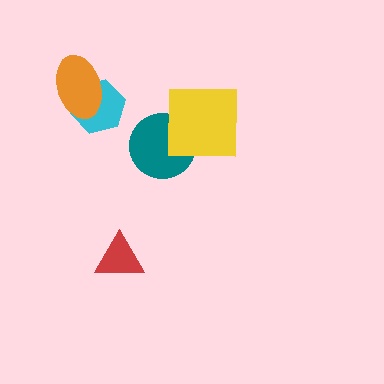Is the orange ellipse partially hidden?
No, no other shape covers it.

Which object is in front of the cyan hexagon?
The orange ellipse is in front of the cyan hexagon.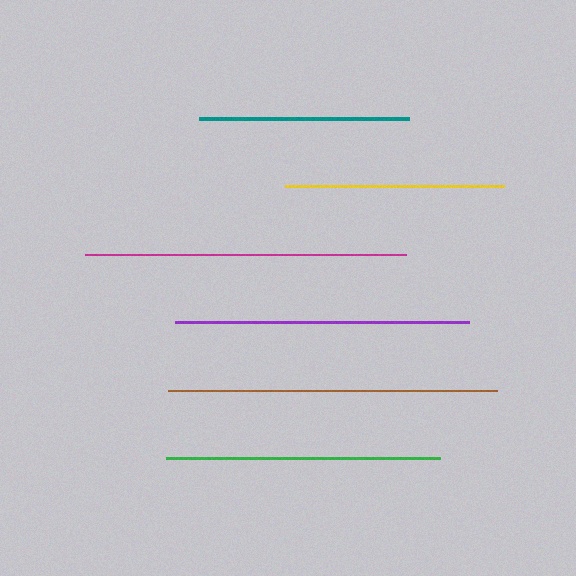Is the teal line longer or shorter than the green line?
The green line is longer than the teal line.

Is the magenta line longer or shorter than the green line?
The magenta line is longer than the green line.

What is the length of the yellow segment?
The yellow segment is approximately 219 pixels long.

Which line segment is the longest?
The brown line is the longest at approximately 329 pixels.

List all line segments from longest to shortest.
From longest to shortest: brown, magenta, purple, green, yellow, teal.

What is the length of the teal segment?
The teal segment is approximately 210 pixels long.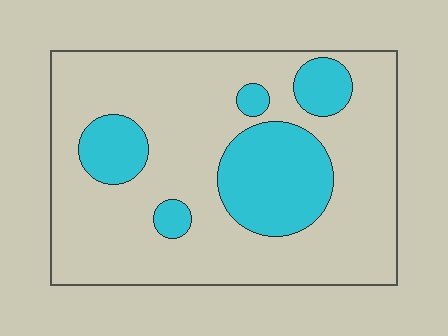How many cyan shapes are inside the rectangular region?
5.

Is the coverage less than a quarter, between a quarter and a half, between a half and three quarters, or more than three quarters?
Less than a quarter.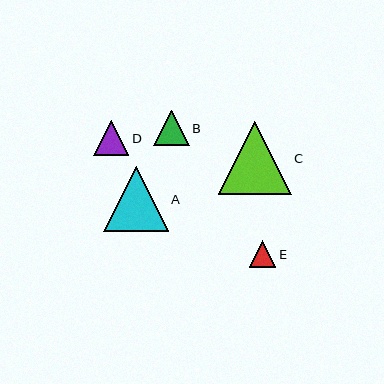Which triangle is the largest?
Triangle C is the largest with a size of approximately 73 pixels.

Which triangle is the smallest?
Triangle E is the smallest with a size of approximately 26 pixels.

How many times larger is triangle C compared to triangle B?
Triangle C is approximately 2.1 times the size of triangle B.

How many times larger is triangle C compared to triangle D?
Triangle C is approximately 2.1 times the size of triangle D.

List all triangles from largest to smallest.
From largest to smallest: C, A, B, D, E.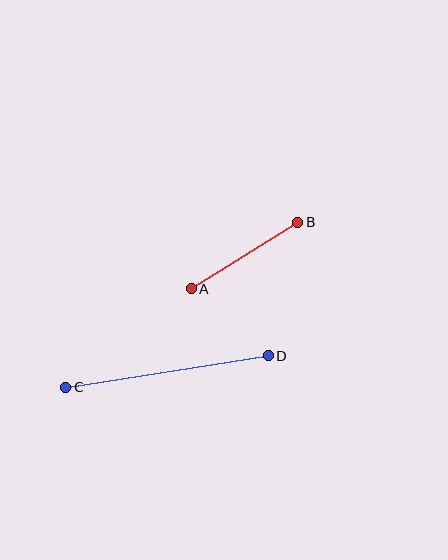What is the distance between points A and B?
The distance is approximately 125 pixels.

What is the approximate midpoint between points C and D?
The midpoint is at approximately (167, 371) pixels.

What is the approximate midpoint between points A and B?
The midpoint is at approximately (245, 255) pixels.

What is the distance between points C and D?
The distance is approximately 205 pixels.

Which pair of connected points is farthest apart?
Points C and D are farthest apart.